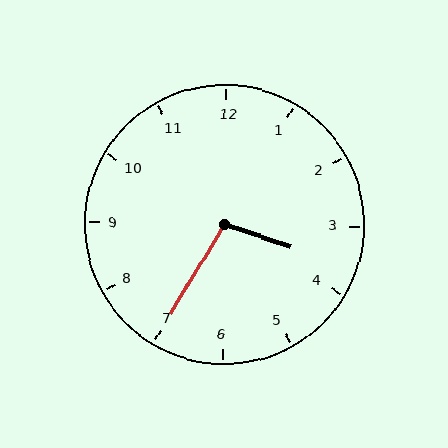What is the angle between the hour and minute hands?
Approximately 102 degrees.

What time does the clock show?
3:35.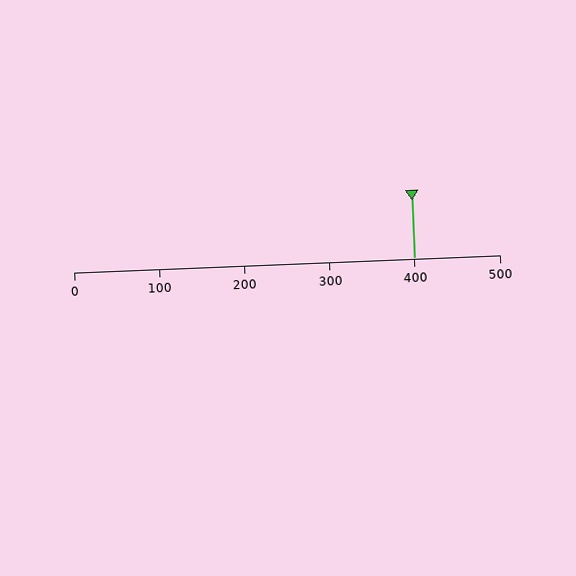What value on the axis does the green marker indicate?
The marker indicates approximately 400.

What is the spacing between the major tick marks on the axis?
The major ticks are spaced 100 apart.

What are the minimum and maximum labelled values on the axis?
The axis runs from 0 to 500.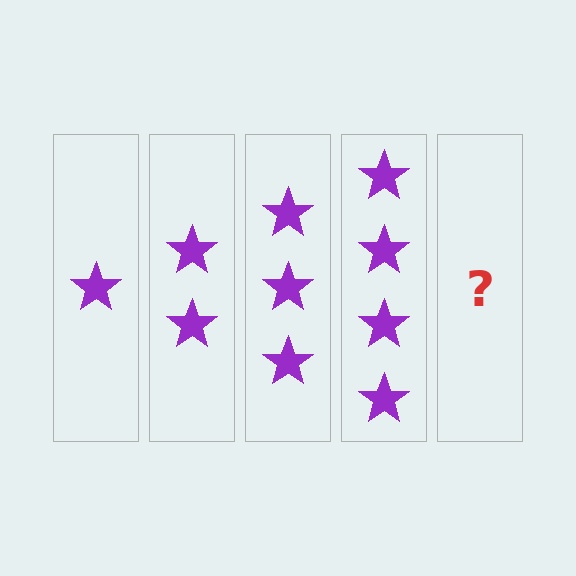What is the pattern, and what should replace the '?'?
The pattern is that each step adds one more star. The '?' should be 5 stars.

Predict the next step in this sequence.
The next step is 5 stars.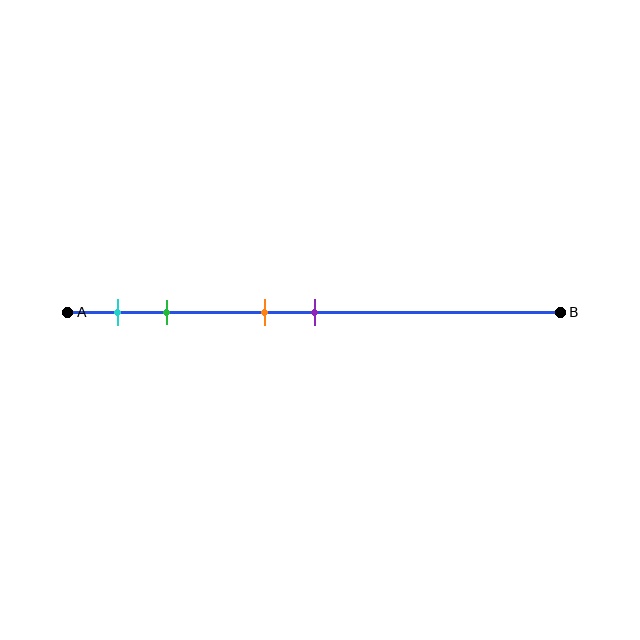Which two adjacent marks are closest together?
The orange and purple marks are the closest adjacent pair.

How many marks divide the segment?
There are 4 marks dividing the segment.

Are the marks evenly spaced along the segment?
No, the marks are not evenly spaced.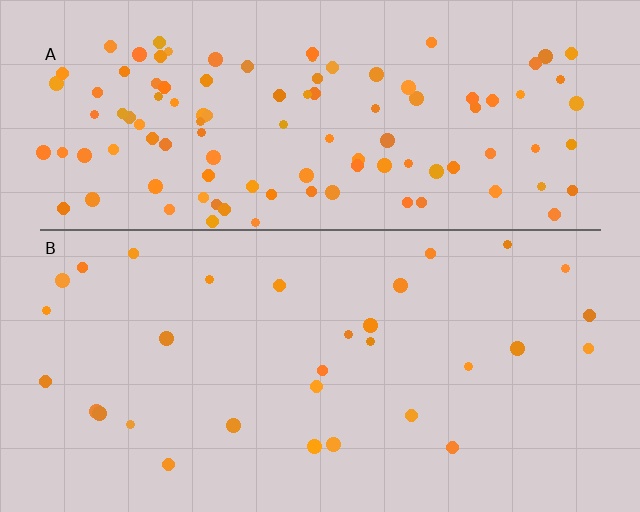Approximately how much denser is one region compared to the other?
Approximately 3.7× — region A over region B.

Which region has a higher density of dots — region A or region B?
A (the top).